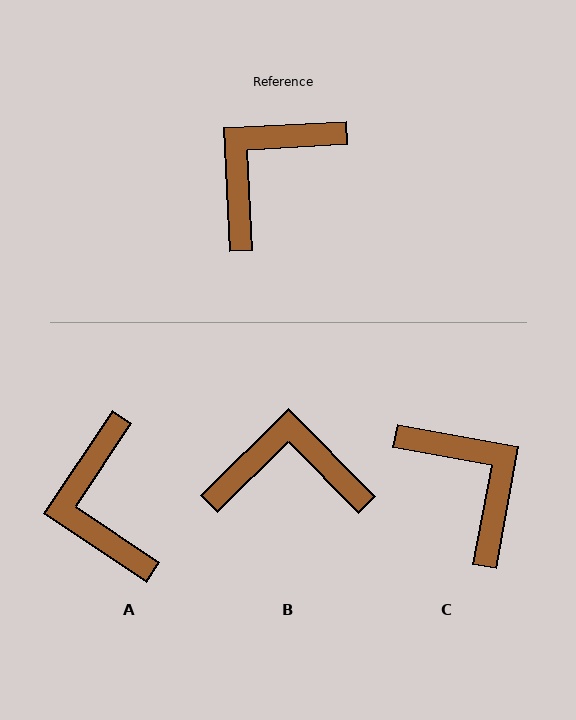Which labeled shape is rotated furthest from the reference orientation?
C, about 104 degrees away.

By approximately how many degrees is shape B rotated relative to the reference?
Approximately 48 degrees clockwise.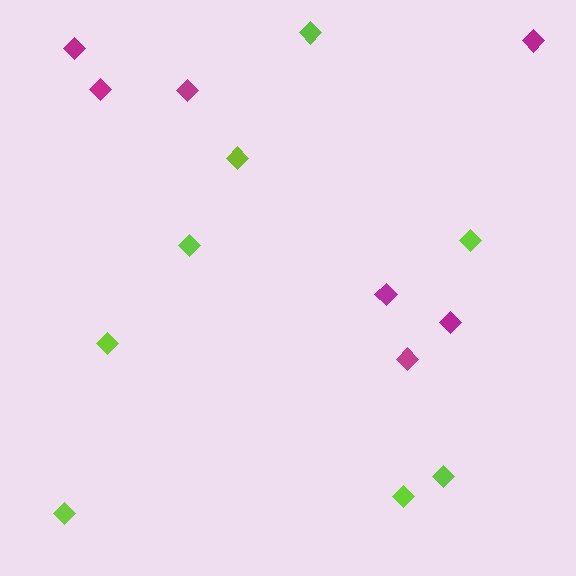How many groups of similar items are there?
There are 2 groups: one group of lime diamonds (8) and one group of magenta diamonds (7).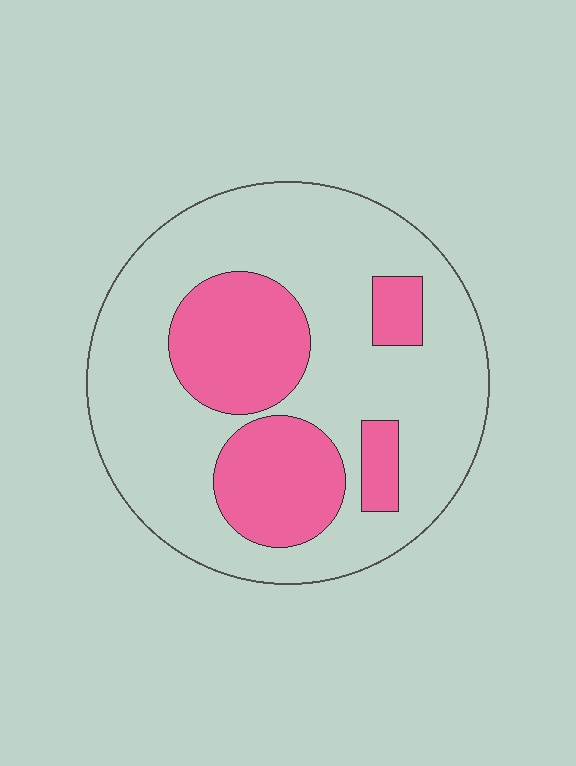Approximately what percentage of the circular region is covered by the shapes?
Approximately 30%.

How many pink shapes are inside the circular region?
4.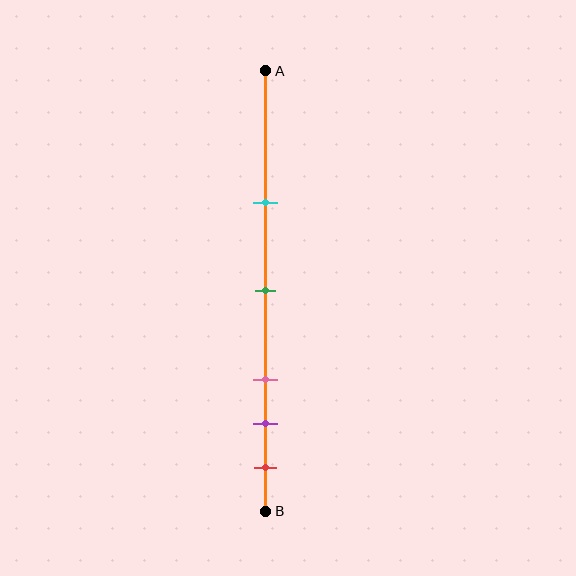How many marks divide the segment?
There are 5 marks dividing the segment.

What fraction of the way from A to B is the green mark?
The green mark is approximately 50% (0.5) of the way from A to B.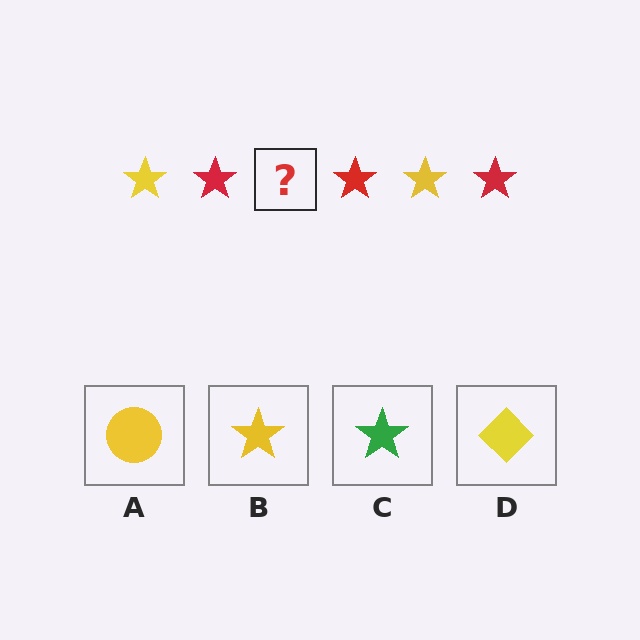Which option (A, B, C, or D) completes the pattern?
B.